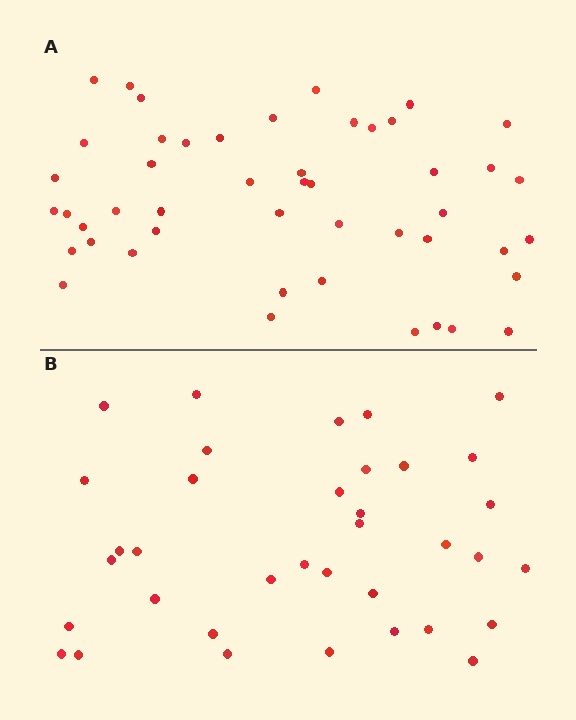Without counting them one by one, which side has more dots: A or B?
Region A (the top region) has more dots.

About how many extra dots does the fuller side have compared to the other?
Region A has roughly 12 or so more dots than region B.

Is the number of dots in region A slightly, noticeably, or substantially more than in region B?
Region A has noticeably more, but not dramatically so. The ratio is roughly 1.3 to 1.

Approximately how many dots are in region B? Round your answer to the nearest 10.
About 40 dots. (The exact count is 36, which rounds to 40.)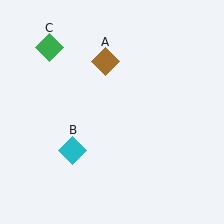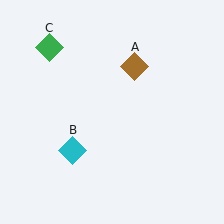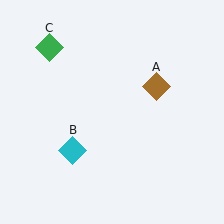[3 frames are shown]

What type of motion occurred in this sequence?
The brown diamond (object A) rotated clockwise around the center of the scene.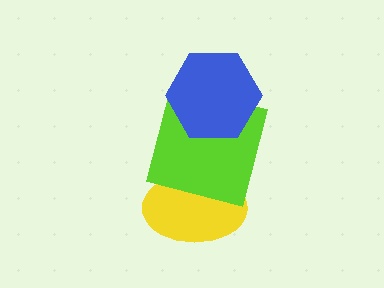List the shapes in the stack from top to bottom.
From top to bottom: the blue hexagon, the lime square, the yellow ellipse.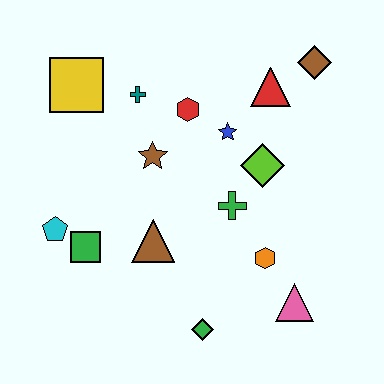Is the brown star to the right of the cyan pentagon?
Yes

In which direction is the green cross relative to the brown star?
The green cross is to the right of the brown star.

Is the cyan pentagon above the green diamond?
Yes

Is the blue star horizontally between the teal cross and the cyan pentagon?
No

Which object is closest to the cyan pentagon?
The green square is closest to the cyan pentagon.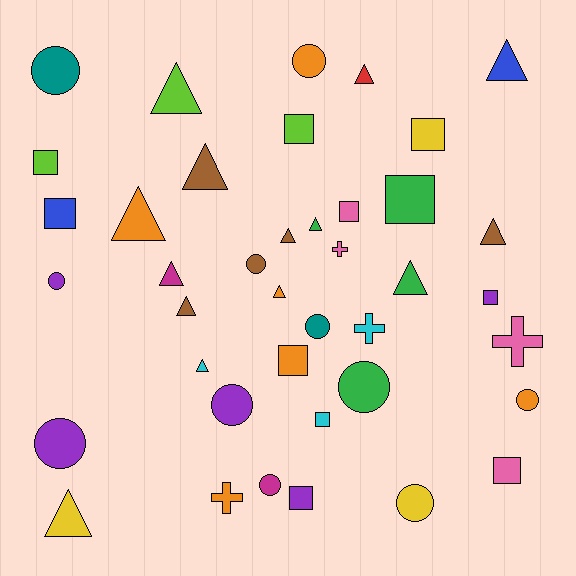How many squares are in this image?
There are 11 squares.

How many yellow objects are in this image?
There are 3 yellow objects.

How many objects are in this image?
There are 40 objects.